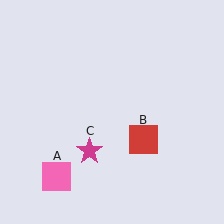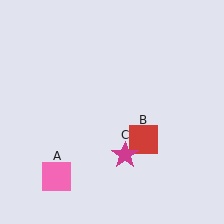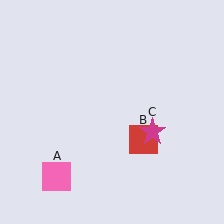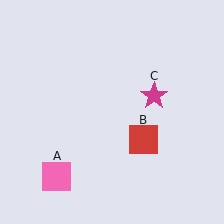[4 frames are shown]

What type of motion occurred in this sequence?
The magenta star (object C) rotated counterclockwise around the center of the scene.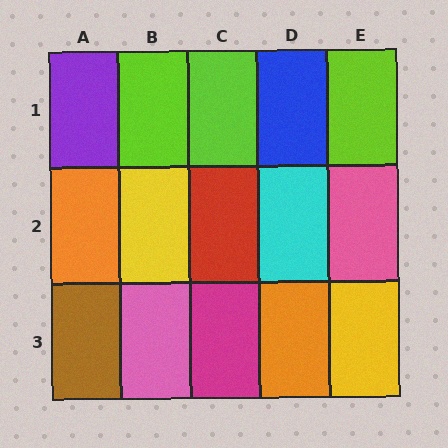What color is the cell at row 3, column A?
Brown.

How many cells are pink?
2 cells are pink.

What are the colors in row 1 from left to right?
Purple, lime, lime, blue, lime.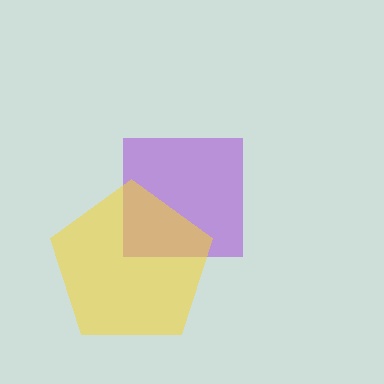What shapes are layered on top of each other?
The layered shapes are: a purple square, a yellow pentagon.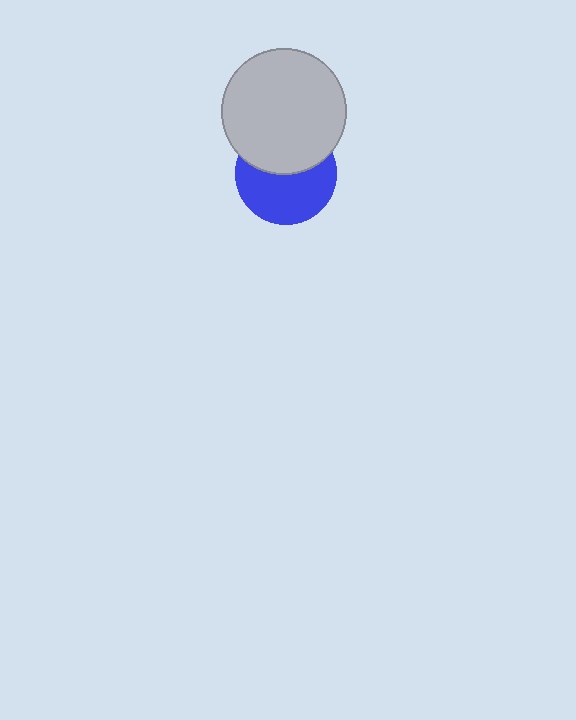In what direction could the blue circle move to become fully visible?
The blue circle could move down. That would shift it out from behind the light gray circle entirely.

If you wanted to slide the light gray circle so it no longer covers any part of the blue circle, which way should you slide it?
Slide it up — that is the most direct way to separate the two shapes.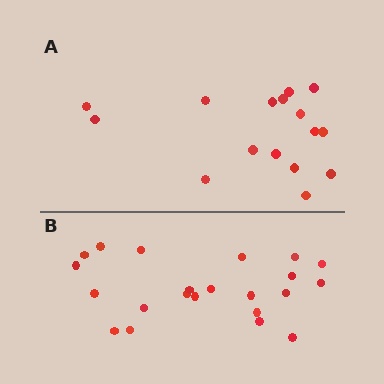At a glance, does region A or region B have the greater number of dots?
Region B (the bottom region) has more dots.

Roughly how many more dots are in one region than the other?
Region B has about 6 more dots than region A.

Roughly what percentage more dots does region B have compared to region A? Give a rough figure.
About 40% more.